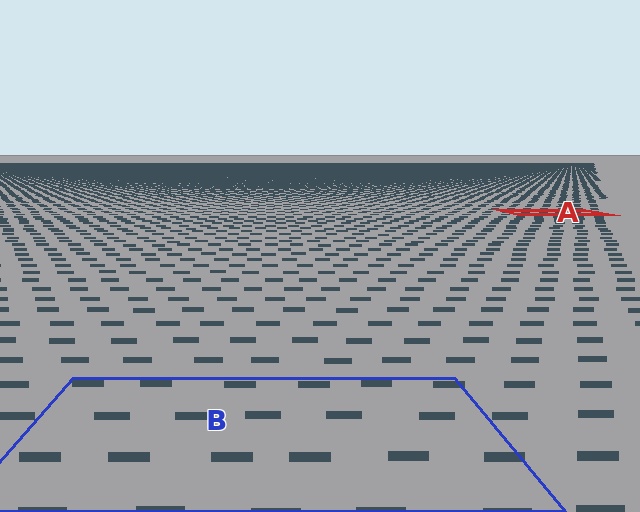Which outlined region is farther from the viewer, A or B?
Region A is farther from the viewer — the texture elements inside it appear smaller and more densely packed.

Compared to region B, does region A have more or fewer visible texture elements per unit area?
Region A has more texture elements per unit area — they are packed more densely because it is farther away.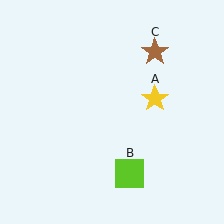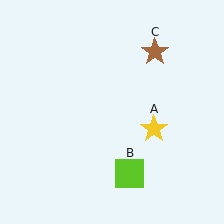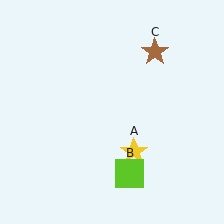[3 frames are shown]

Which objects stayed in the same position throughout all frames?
Lime square (object B) and brown star (object C) remained stationary.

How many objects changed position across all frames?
1 object changed position: yellow star (object A).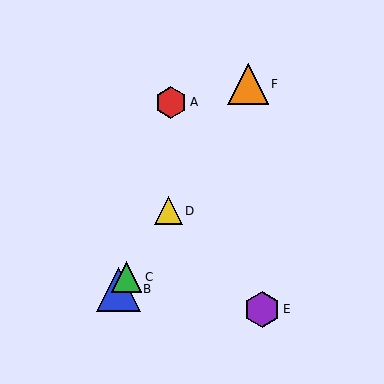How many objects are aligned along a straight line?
4 objects (B, C, D, F) are aligned along a straight line.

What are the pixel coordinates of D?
Object D is at (168, 211).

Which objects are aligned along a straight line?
Objects B, C, D, F are aligned along a straight line.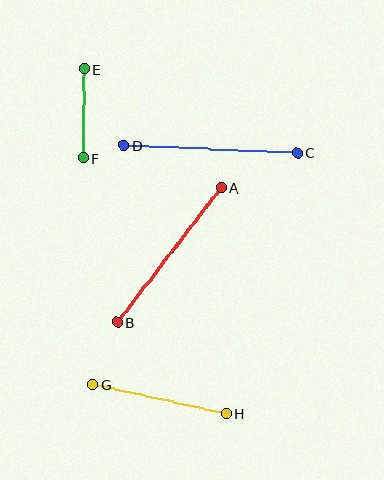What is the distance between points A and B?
The distance is approximately 170 pixels.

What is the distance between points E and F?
The distance is approximately 89 pixels.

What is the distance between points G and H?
The distance is approximately 137 pixels.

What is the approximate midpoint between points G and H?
The midpoint is at approximately (160, 399) pixels.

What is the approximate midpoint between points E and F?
The midpoint is at approximately (83, 113) pixels.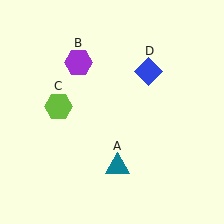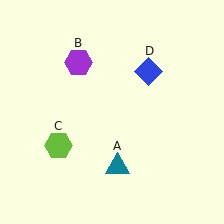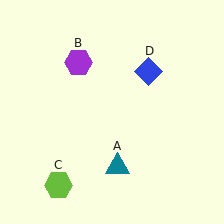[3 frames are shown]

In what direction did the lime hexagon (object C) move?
The lime hexagon (object C) moved down.